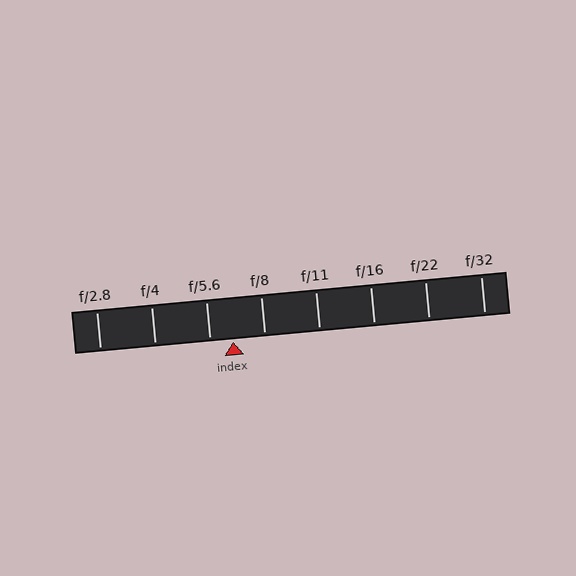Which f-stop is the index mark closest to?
The index mark is closest to f/5.6.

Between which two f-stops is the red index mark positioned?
The index mark is between f/5.6 and f/8.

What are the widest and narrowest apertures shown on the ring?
The widest aperture shown is f/2.8 and the narrowest is f/32.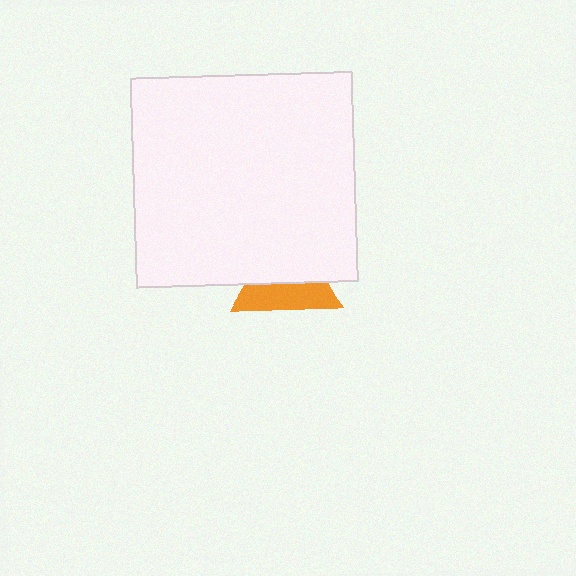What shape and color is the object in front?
The object in front is a white rectangle.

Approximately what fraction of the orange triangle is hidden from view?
Roughly 54% of the orange triangle is hidden behind the white rectangle.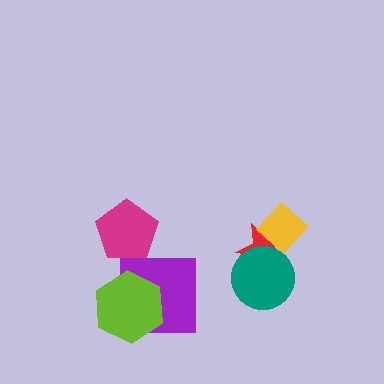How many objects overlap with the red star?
2 objects overlap with the red star.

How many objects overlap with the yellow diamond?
1 object overlaps with the yellow diamond.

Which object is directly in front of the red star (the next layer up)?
The teal circle is directly in front of the red star.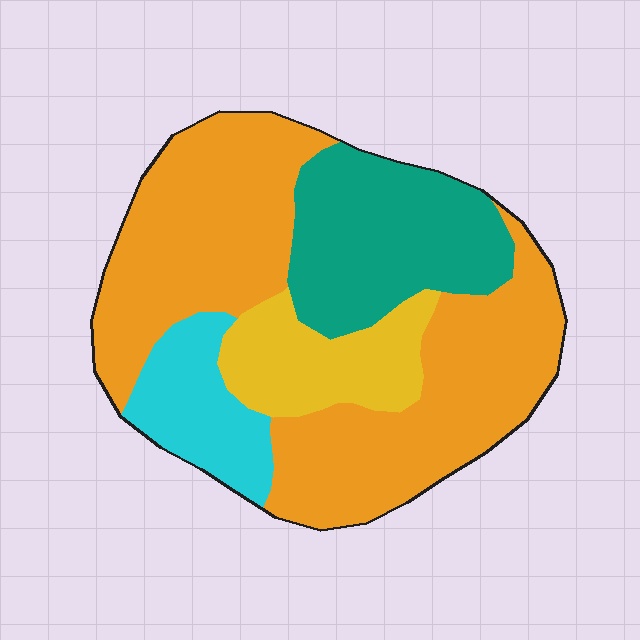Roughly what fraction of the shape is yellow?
Yellow takes up about one eighth (1/8) of the shape.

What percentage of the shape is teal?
Teal takes up less than a quarter of the shape.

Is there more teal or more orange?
Orange.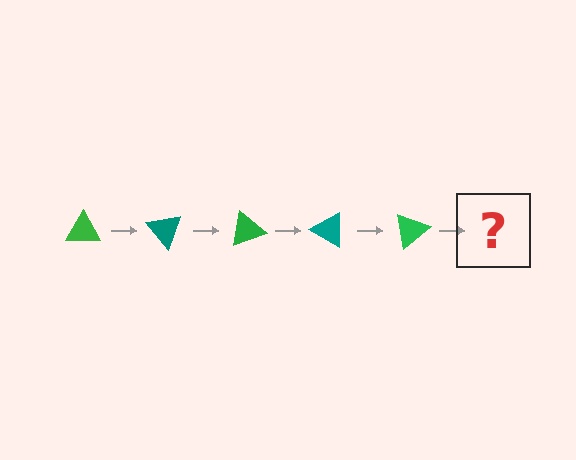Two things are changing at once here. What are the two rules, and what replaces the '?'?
The two rules are that it rotates 50 degrees each step and the color cycles through green and teal. The '?' should be a teal triangle, rotated 250 degrees from the start.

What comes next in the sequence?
The next element should be a teal triangle, rotated 250 degrees from the start.